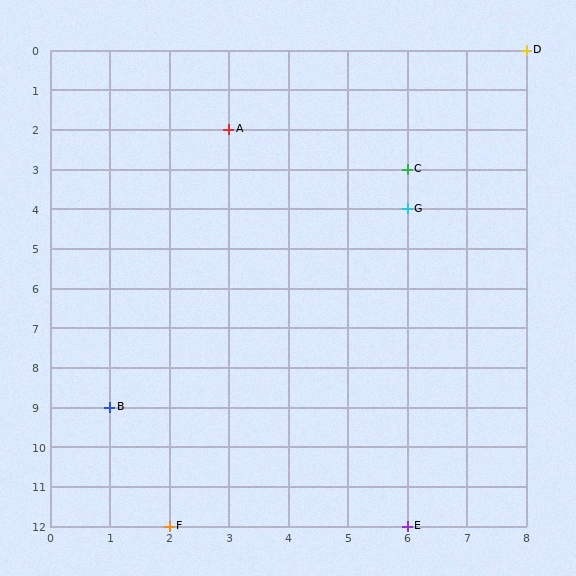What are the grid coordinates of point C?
Point C is at grid coordinates (6, 3).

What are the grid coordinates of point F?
Point F is at grid coordinates (2, 12).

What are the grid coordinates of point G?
Point G is at grid coordinates (6, 4).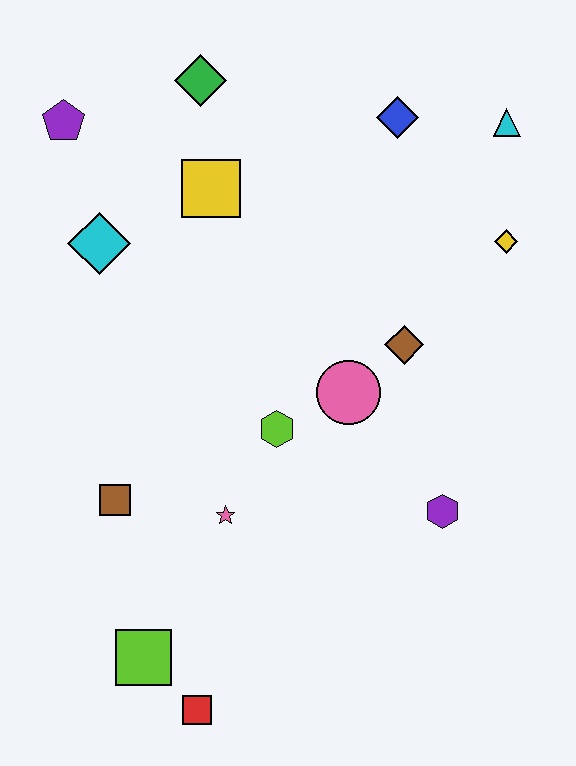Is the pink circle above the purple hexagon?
Yes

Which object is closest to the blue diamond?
The cyan triangle is closest to the blue diamond.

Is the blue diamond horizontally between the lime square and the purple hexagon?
Yes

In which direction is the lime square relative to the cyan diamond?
The lime square is below the cyan diamond.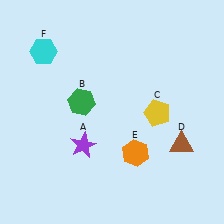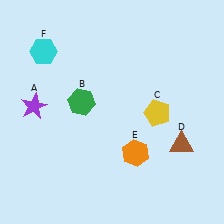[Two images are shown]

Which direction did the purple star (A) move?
The purple star (A) moved left.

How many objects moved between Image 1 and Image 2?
1 object moved between the two images.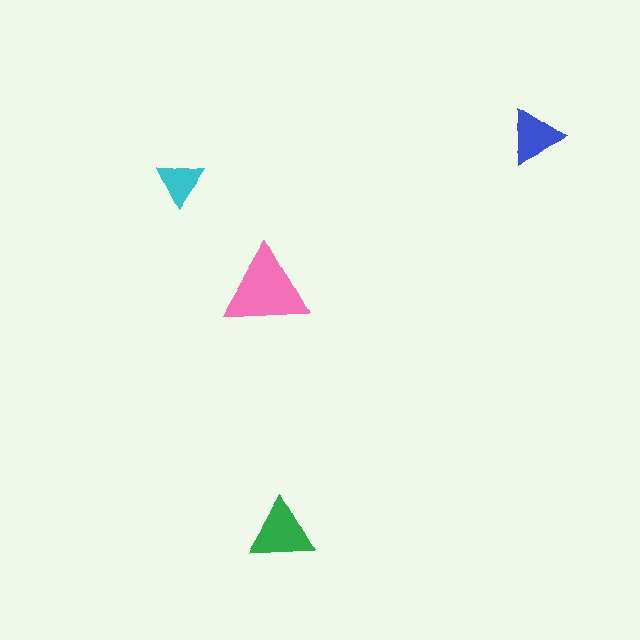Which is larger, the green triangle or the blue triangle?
The green one.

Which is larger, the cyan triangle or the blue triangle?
The blue one.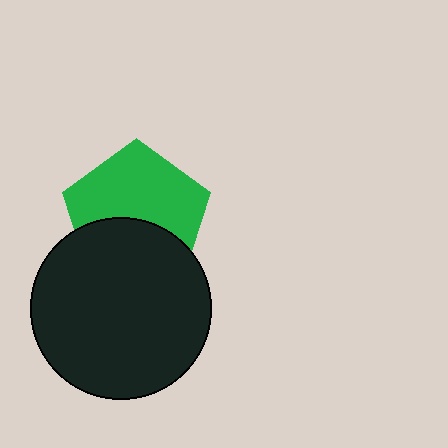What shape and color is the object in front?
The object in front is a black circle.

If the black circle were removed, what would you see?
You would see the complete green pentagon.